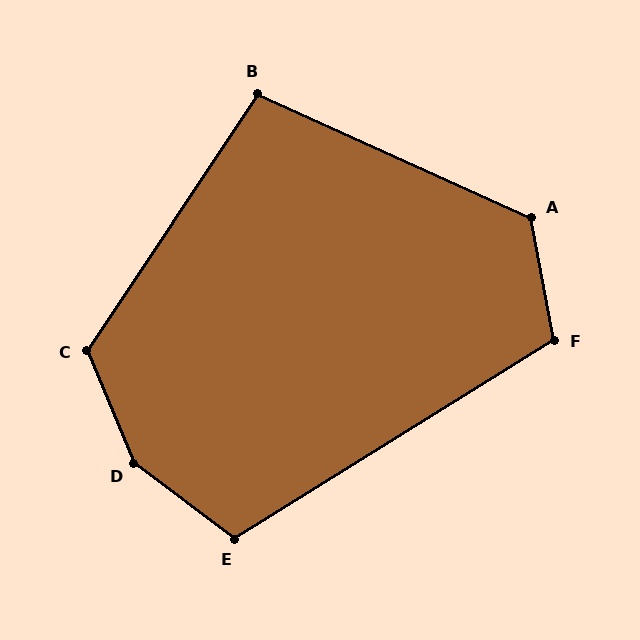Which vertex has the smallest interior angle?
B, at approximately 99 degrees.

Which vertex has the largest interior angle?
D, at approximately 149 degrees.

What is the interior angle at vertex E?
Approximately 111 degrees (obtuse).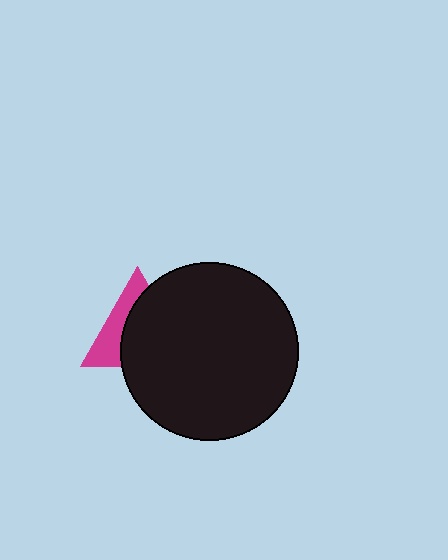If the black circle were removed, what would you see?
You would see the complete magenta triangle.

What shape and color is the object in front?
The object in front is a black circle.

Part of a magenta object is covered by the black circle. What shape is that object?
It is a triangle.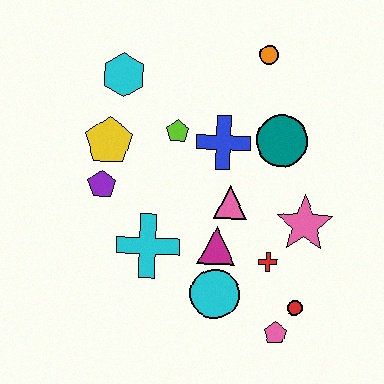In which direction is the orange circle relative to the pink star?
The orange circle is above the pink star.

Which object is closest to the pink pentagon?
The red circle is closest to the pink pentagon.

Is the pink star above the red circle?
Yes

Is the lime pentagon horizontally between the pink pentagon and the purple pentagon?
Yes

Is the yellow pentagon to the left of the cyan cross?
Yes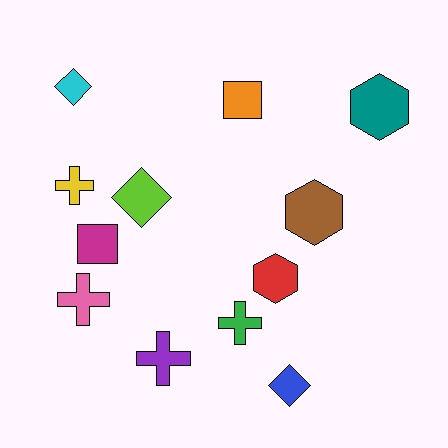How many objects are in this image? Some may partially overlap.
There are 12 objects.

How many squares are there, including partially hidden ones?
There are 2 squares.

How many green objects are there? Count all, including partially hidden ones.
There is 1 green object.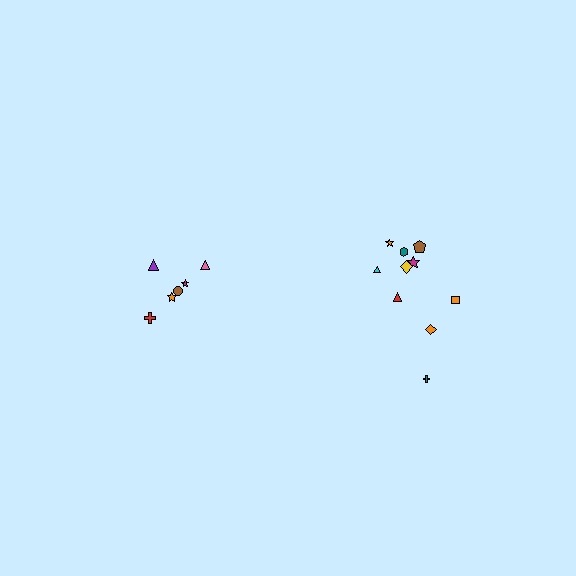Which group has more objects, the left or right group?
The right group.